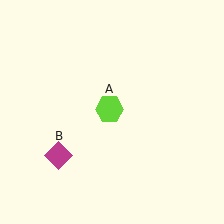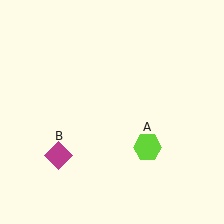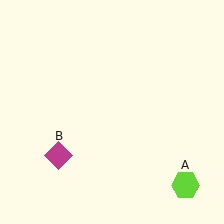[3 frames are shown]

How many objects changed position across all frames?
1 object changed position: lime hexagon (object A).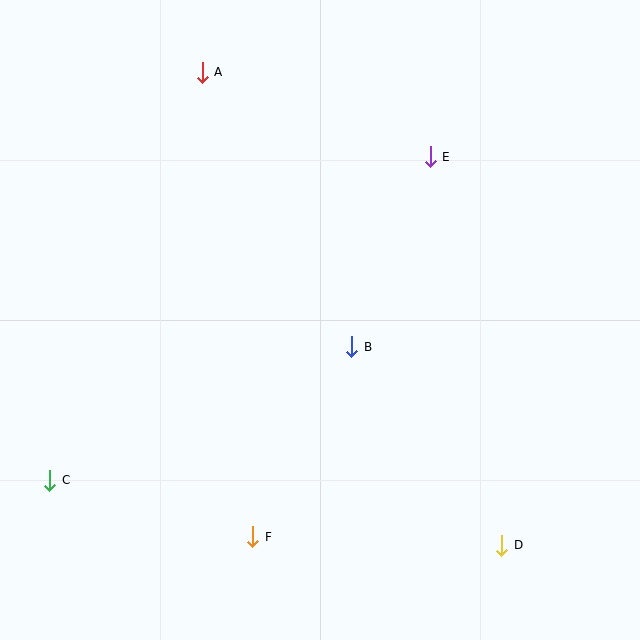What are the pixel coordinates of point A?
Point A is at (202, 72).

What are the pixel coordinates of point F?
Point F is at (253, 537).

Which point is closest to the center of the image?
Point B at (352, 347) is closest to the center.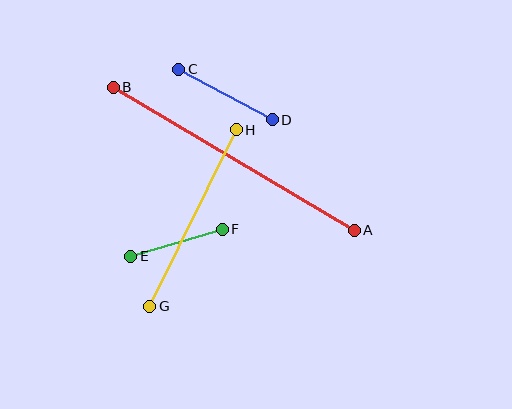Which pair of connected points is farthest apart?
Points A and B are farthest apart.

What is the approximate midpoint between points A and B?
The midpoint is at approximately (234, 159) pixels.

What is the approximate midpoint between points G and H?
The midpoint is at approximately (193, 218) pixels.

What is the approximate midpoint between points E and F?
The midpoint is at approximately (177, 243) pixels.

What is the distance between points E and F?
The distance is approximately 95 pixels.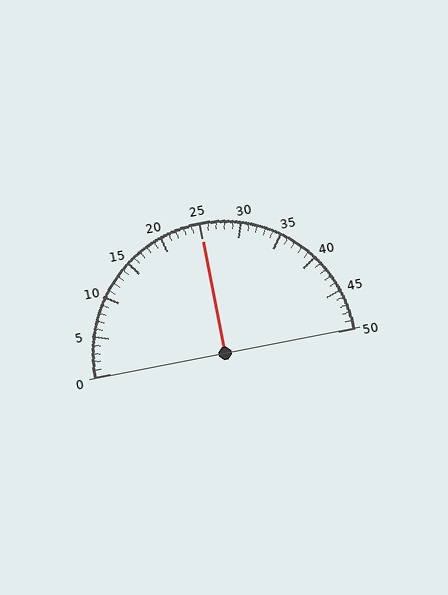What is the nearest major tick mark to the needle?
The nearest major tick mark is 25.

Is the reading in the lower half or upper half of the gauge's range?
The reading is in the upper half of the range (0 to 50).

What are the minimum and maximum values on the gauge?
The gauge ranges from 0 to 50.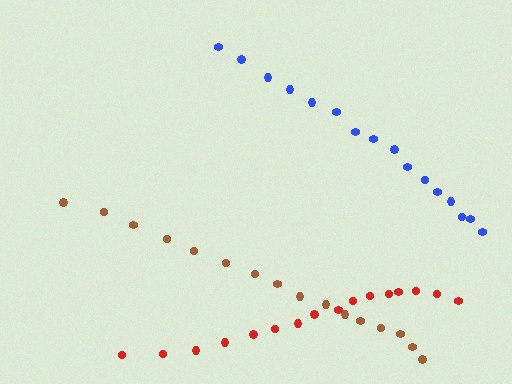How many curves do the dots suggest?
There are 3 distinct paths.